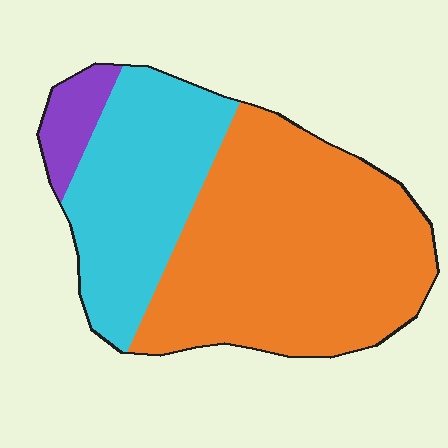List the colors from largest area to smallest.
From largest to smallest: orange, cyan, purple.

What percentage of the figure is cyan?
Cyan takes up about one third (1/3) of the figure.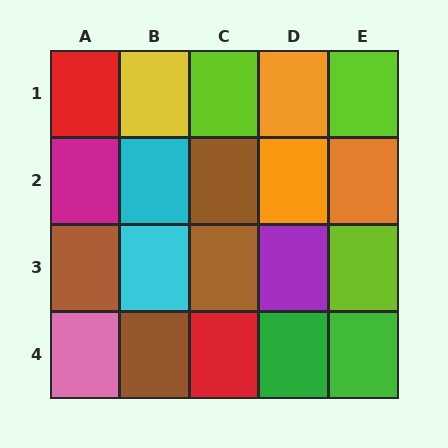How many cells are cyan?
2 cells are cyan.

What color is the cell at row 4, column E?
Green.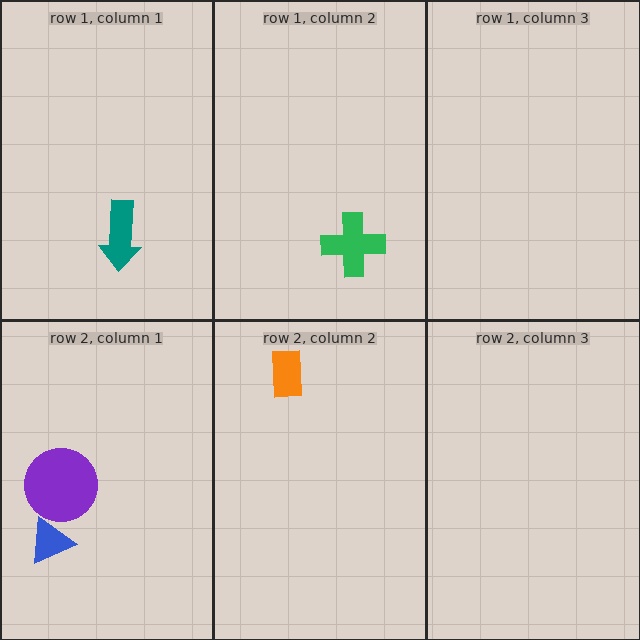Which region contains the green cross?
The row 1, column 2 region.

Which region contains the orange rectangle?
The row 2, column 2 region.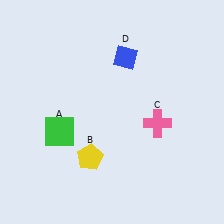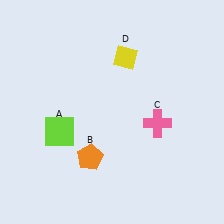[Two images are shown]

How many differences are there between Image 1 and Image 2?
There are 3 differences between the two images.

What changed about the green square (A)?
In Image 1, A is green. In Image 2, it changed to lime.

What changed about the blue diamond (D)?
In Image 1, D is blue. In Image 2, it changed to yellow.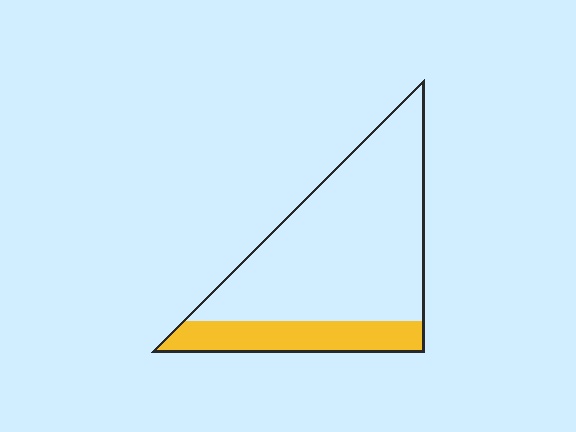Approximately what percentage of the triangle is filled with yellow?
Approximately 20%.